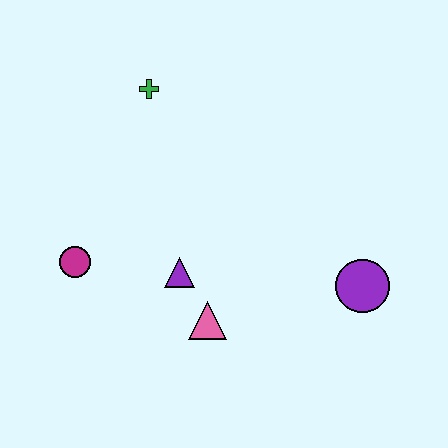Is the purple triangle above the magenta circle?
No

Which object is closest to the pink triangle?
The purple triangle is closest to the pink triangle.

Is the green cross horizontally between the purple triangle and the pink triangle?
No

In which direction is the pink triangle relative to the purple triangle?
The pink triangle is below the purple triangle.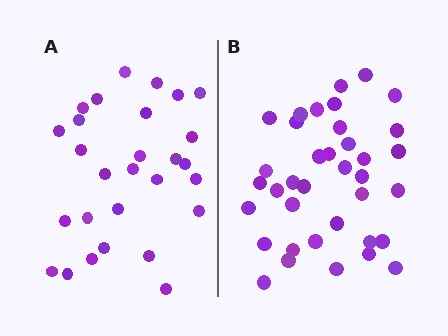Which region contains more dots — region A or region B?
Region B (the right region) has more dots.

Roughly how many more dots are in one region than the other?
Region B has roughly 8 or so more dots than region A.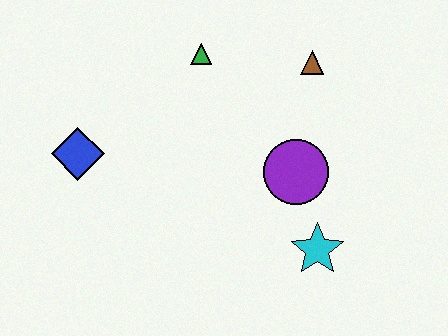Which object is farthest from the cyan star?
The blue diamond is farthest from the cyan star.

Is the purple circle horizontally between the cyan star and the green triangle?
Yes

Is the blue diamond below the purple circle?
No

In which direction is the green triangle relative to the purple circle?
The green triangle is above the purple circle.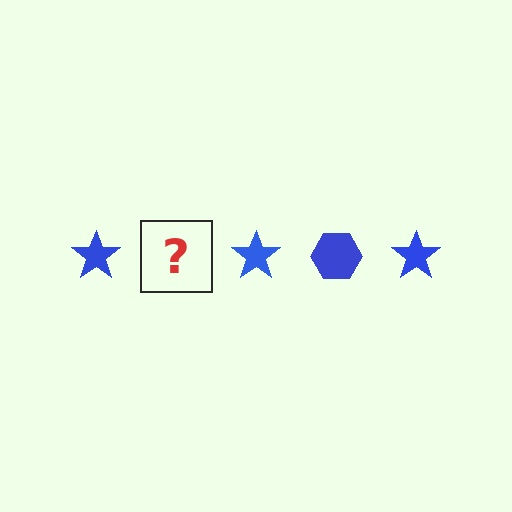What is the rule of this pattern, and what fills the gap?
The rule is that the pattern cycles through star, hexagon shapes in blue. The gap should be filled with a blue hexagon.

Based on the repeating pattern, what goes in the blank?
The blank should be a blue hexagon.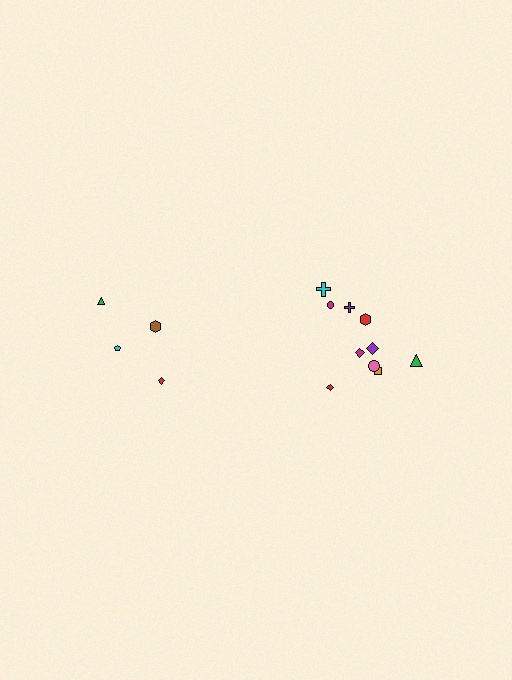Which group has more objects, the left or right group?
The right group.